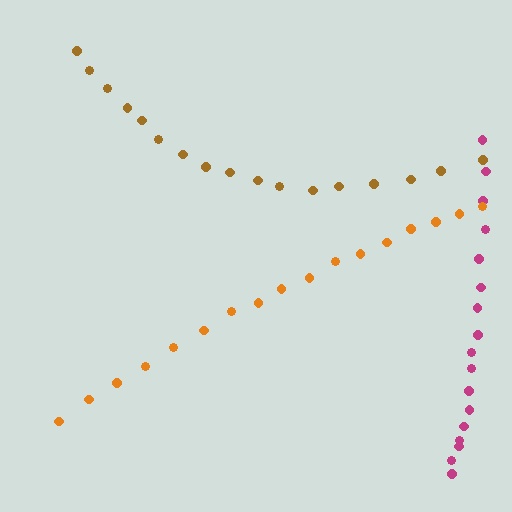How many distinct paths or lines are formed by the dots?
There are 3 distinct paths.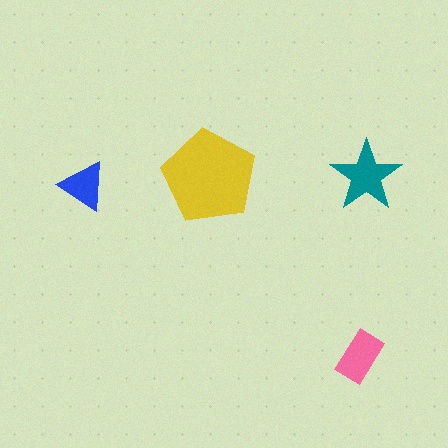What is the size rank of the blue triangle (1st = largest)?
4th.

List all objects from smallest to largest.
The blue triangle, the pink rectangle, the teal star, the yellow pentagon.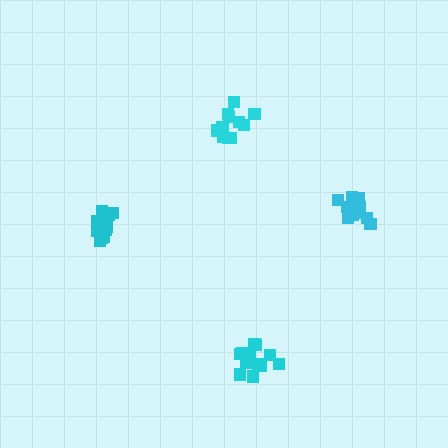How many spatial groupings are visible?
There are 4 spatial groupings.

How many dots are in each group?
Group 1: 12 dots, Group 2: 11 dots, Group 3: 13 dots, Group 4: 15 dots (51 total).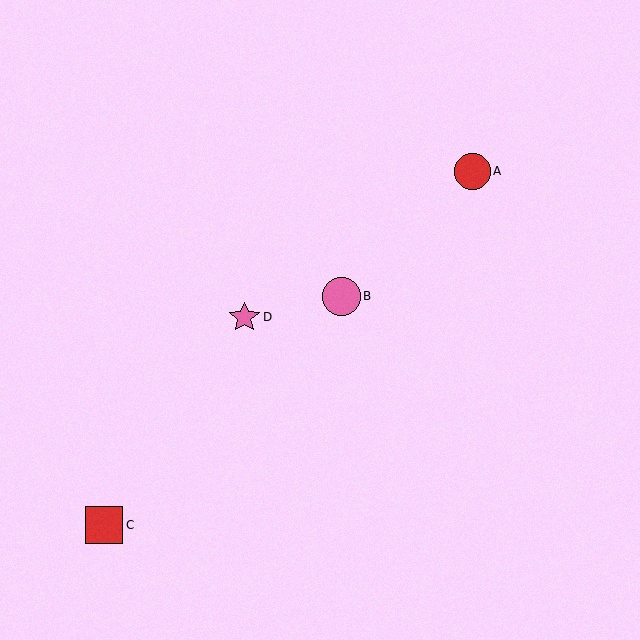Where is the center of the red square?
The center of the red square is at (104, 525).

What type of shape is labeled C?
Shape C is a red square.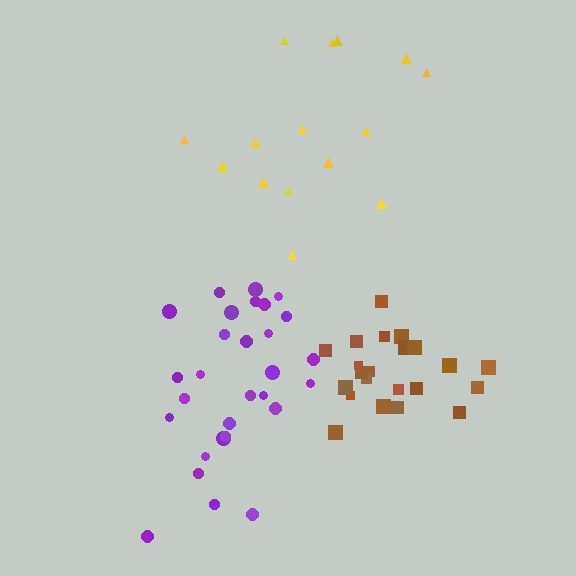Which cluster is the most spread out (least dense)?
Yellow.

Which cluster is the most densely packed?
Brown.